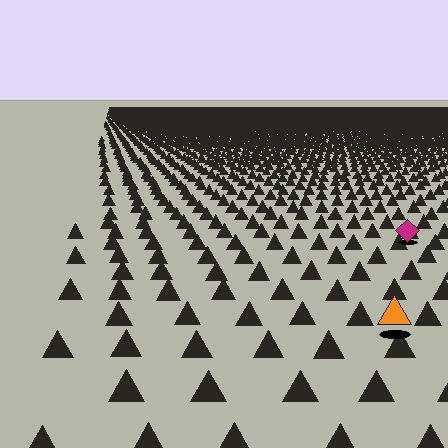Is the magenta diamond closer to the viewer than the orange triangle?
No. The orange triangle is closer — you can tell from the texture gradient: the ground texture is coarser near it.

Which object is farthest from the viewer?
The magenta diamond is farthest from the viewer. It appears smaller and the ground texture around it is denser.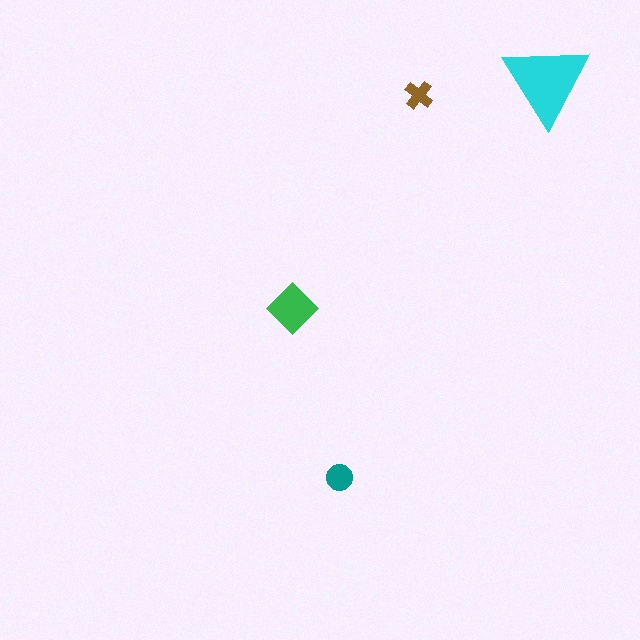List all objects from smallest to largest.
The brown cross, the teal circle, the green diamond, the cyan triangle.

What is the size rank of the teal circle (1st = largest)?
3rd.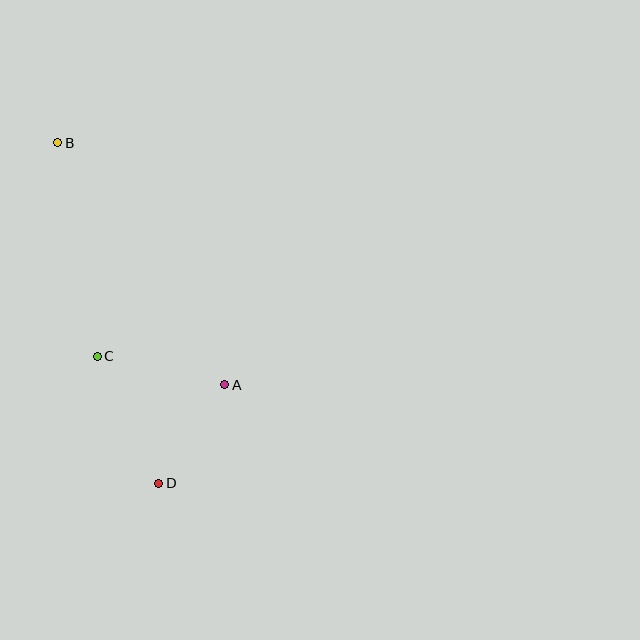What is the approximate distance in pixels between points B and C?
The distance between B and C is approximately 217 pixels.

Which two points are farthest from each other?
Points B and D are farthest from each other.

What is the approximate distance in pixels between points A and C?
The distance between A and C is approximately 131 pixels.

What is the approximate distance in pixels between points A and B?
The distance between A and B is approximately 294 pixels.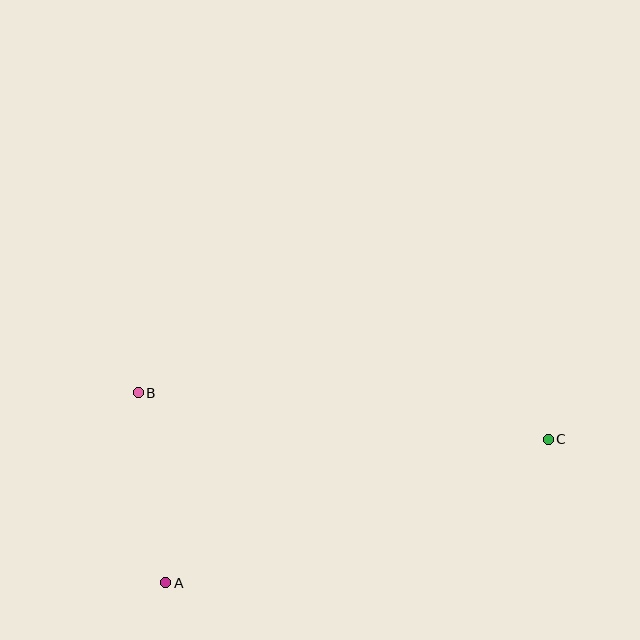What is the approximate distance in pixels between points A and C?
The distance between A and C is approximately 408 pixels.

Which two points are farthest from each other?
Points B and C are farthest from each other.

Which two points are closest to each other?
Points A and B are closest to each other.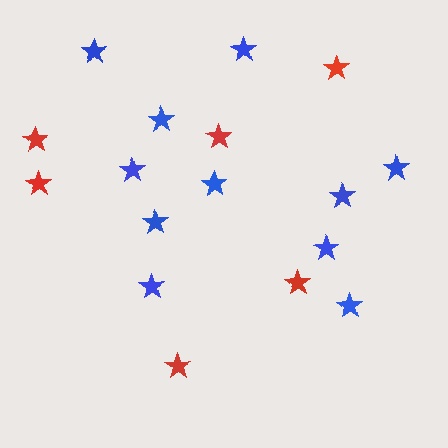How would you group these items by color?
There are 2 groups: one group of red stars (6) and one group of blue stars (11).